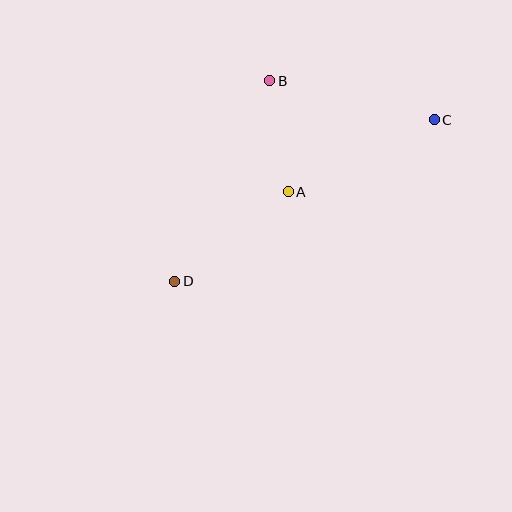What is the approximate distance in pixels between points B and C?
The distance between B and C is approximately 169 pixels.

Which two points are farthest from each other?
Points C and D are farthest from each other.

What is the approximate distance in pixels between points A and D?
The distance between A and D is approximately 145 pixels.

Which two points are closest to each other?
Points A and B are closest to each other.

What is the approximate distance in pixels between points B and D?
The distance between B and D is approximately 222 pixels.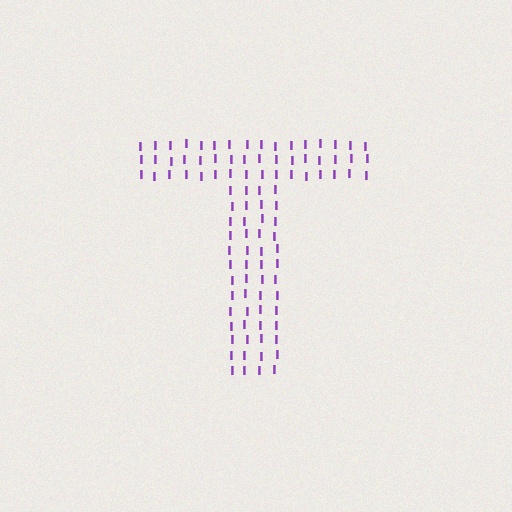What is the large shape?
The large shape is the letter T.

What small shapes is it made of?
It is made of small letter I's.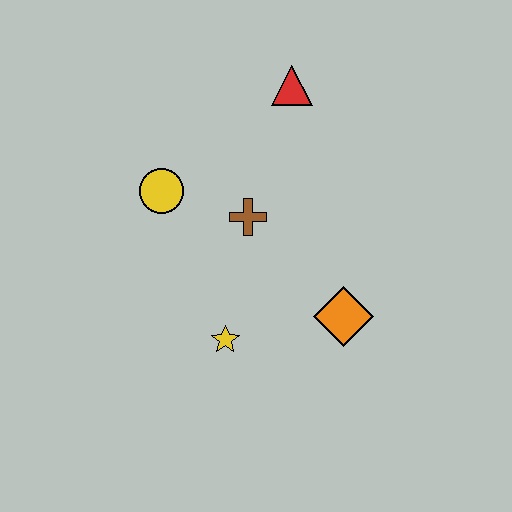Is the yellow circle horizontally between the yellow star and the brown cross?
No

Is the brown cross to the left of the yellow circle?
No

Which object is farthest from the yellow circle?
The orange diamond is farthest from the yellow circle.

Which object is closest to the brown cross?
The yellow circle is closest to the brown cross.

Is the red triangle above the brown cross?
Yes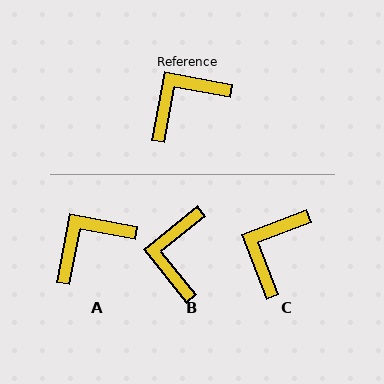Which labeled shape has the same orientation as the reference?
A.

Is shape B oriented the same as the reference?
No, it is off by about 49 degrees.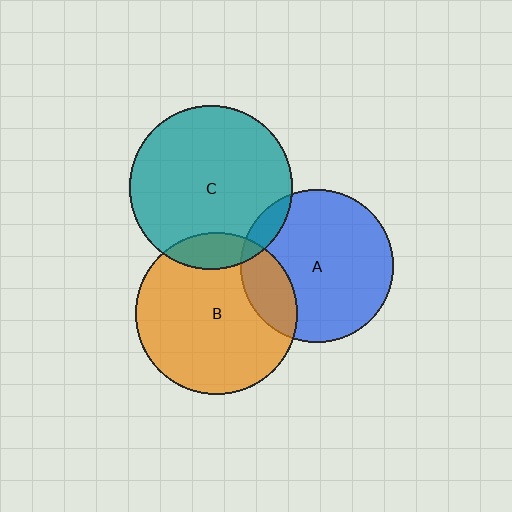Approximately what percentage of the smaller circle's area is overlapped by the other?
Approximately 20%.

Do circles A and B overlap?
Yes.